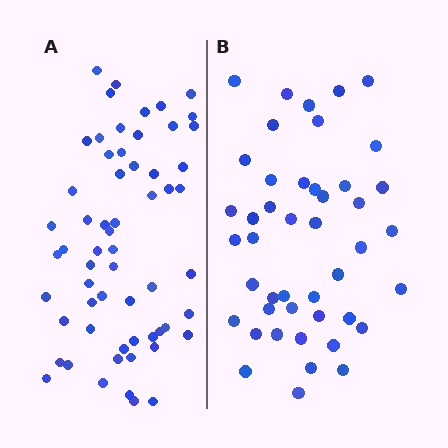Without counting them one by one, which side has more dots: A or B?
Region A (the left region) has more dots.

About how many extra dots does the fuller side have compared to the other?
Region A has approximately 15 more dots than region B.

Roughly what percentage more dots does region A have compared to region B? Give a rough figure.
About 35% more.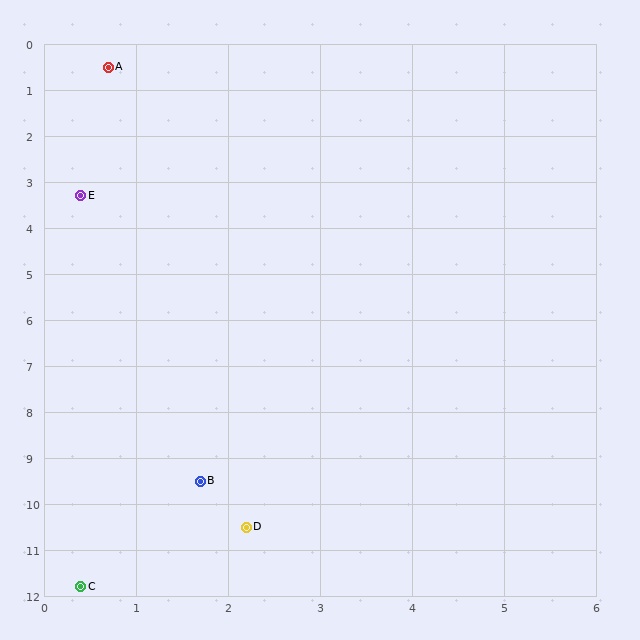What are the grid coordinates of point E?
Point E is at approximately (0.4, 3.3).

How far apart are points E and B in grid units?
Points E and B are about 6.3 grid units apart.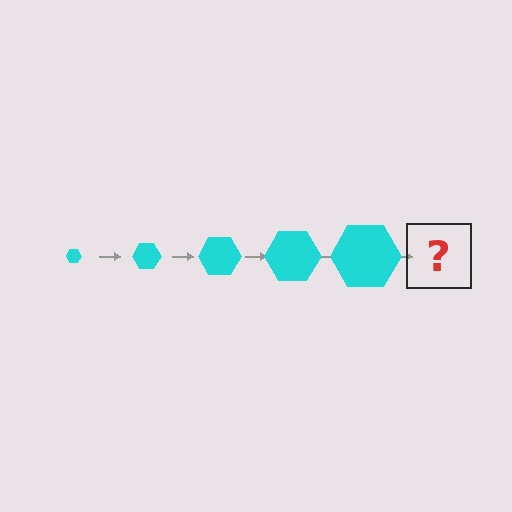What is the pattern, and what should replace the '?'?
The pattern is that the hexagon gets progressively larger each step. The '?' should be a cyan hexagon, larger than the previous one.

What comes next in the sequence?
The next element should be a cyan hexagon, larger than the previous one.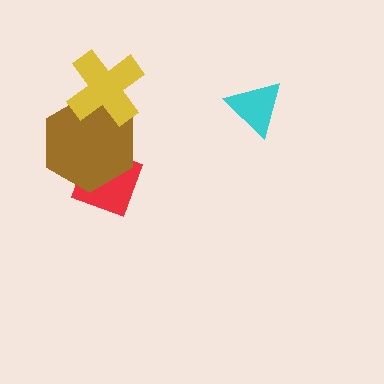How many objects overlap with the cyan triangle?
0 objects overlap with the cyan triangle.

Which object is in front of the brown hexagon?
The yellow cross is in front of the brown hexagon.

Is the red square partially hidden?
Yes, it is partially covered by another shape.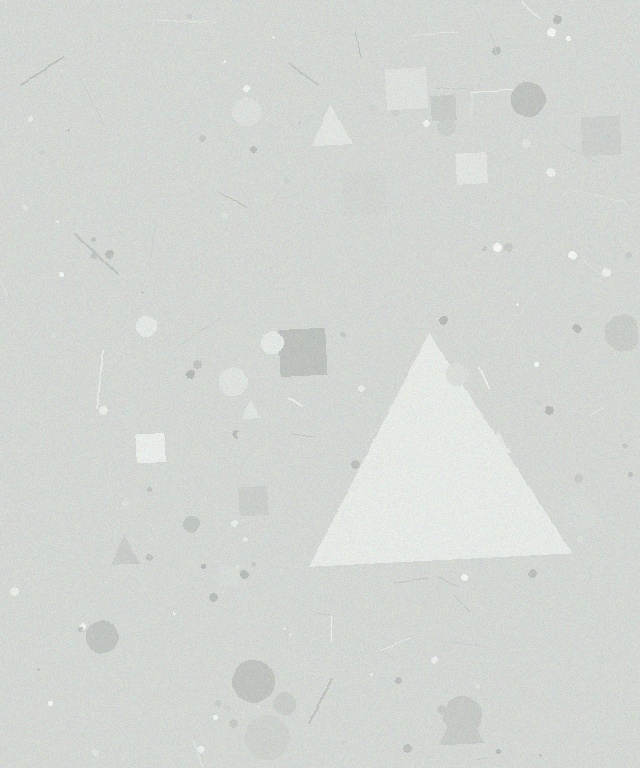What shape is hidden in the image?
A triangle is hidden in the image.